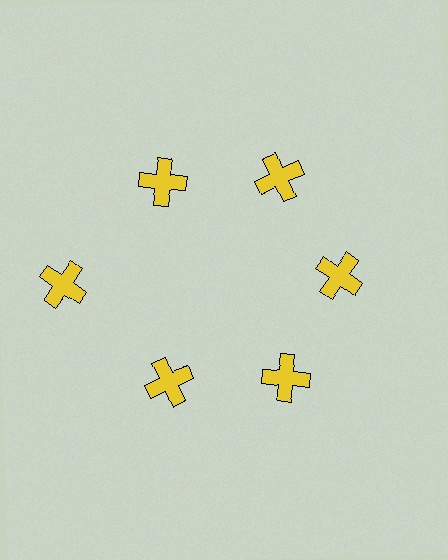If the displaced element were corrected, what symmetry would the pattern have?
It would have 6-fold rotational symmetry — the pattern would map onto itself every 60 degrees.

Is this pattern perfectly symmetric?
No. The 6 yellow crosses are arranged in a ring, but one element near the 9 o'clock position is pushed outward from the center, breaking the 6-fold rotational symmetry.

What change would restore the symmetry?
The symmetry would be restored by moving it inward, back onto the ring so that all 6 crosses sit at equal angles and equal distance from the center.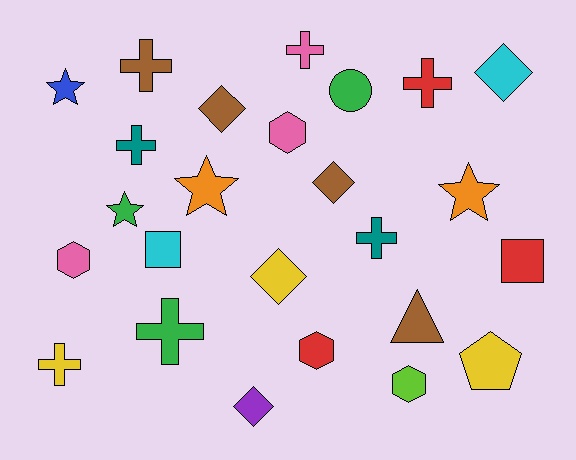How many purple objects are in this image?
There is 1 purple object.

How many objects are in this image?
There are 25 objects.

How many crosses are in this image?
There are 7 crosses.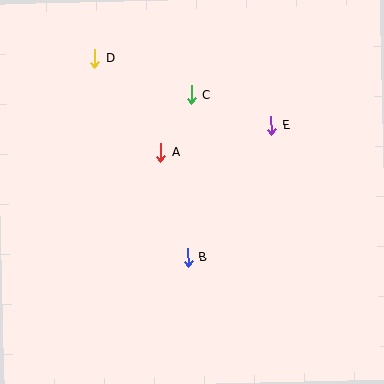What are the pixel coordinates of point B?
Point B is at (188, 257).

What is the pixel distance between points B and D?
The distance between B and D is 220 pixels.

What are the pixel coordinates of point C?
Point C is at (191, 95).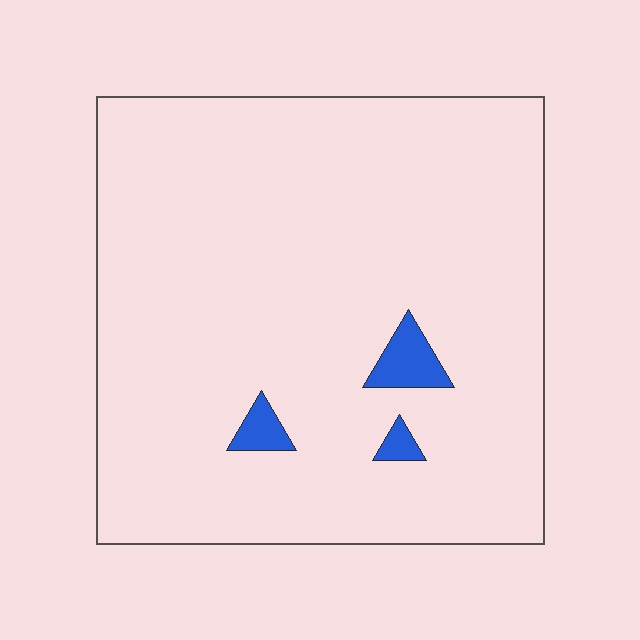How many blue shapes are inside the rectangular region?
3.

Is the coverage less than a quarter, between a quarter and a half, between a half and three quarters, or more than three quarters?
Less than a quarter.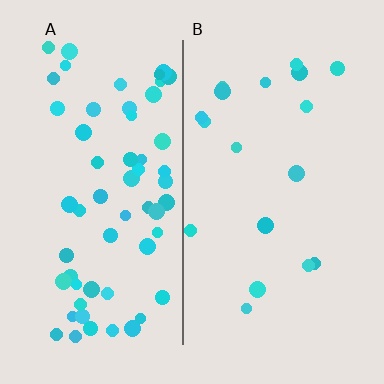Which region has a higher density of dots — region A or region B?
A (the left).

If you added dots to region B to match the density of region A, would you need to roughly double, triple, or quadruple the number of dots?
Approximately triple.